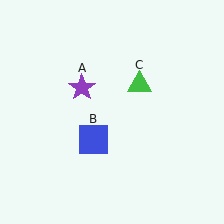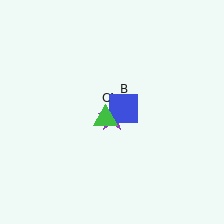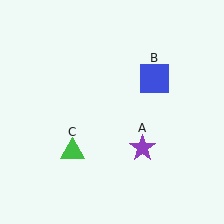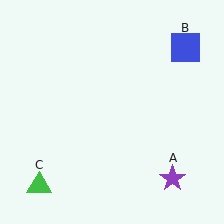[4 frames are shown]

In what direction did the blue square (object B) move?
The blue square (object B) moved up and to the right.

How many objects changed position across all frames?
3 objects changed position: purple star (object A), blue square (object B), green triangle (object C).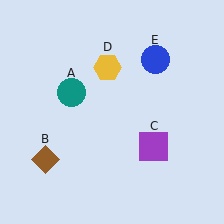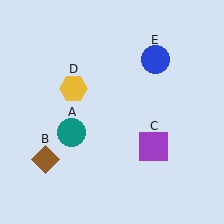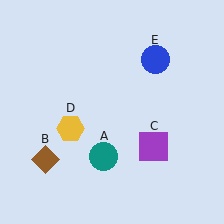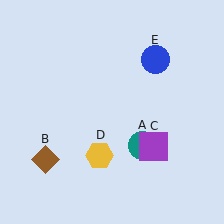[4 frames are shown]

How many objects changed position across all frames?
2 objects changed position: teal circle (object A), yellow hexagon (object D).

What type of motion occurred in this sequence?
The teal circle (object A), yellow hexagon (object D) rotated counterclockwise around the center of the scene.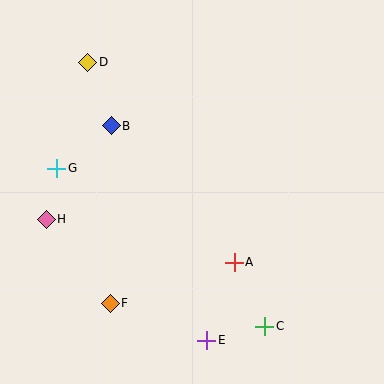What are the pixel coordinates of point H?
Point H is at (46, 219).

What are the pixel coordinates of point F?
Point F is at (110, 303).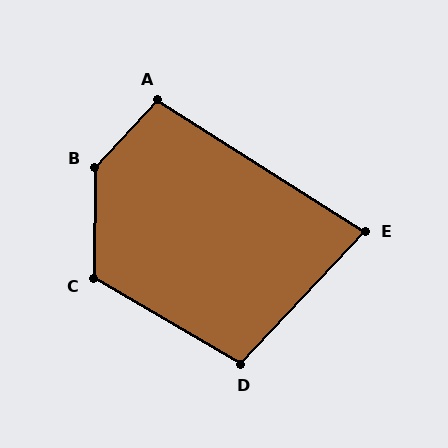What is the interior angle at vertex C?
Approximately 120 degrees (obtuse).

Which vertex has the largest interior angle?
B, at approximately 138 degrees.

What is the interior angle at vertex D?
Approximately 103 degrees (obtuse).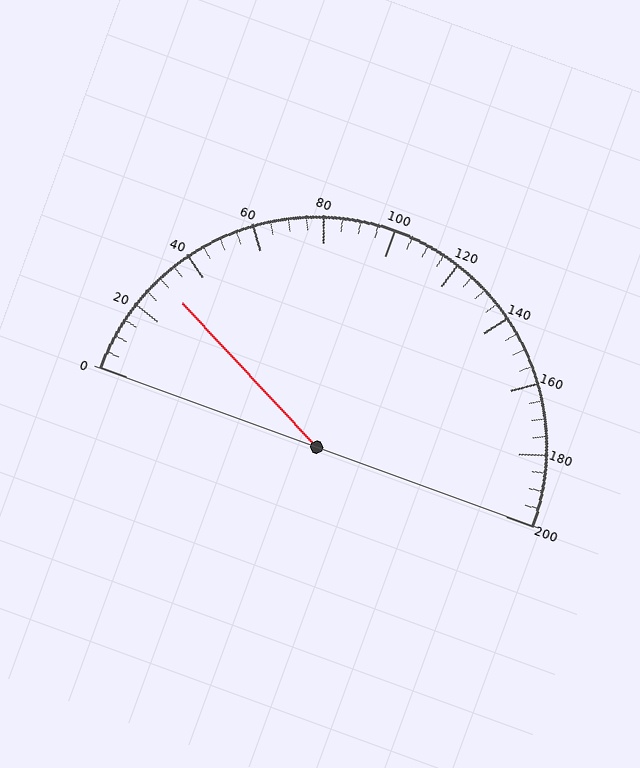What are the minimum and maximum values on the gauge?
The gauge ranges from 0 to 200.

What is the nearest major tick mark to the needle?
The nearest major tick mark is 40.